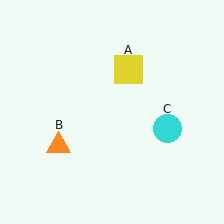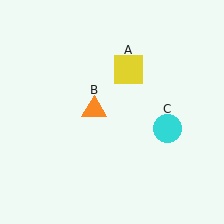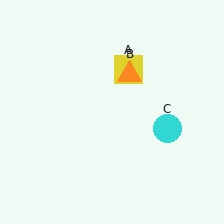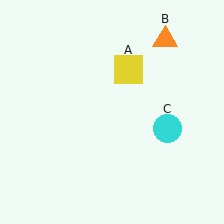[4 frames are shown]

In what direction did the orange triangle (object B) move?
The orange triangle (object B) moved up and to the right.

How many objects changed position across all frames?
1 object changed position: orange triangle (object B).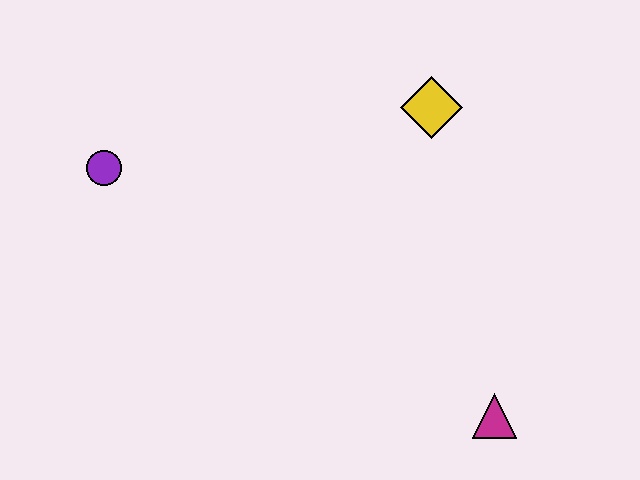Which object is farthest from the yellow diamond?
The purple circle is farthest from the yellow diamond.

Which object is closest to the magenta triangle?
The yellow diamond is closest to the magenta triangle.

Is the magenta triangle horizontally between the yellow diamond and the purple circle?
No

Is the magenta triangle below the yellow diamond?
Yes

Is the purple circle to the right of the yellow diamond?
No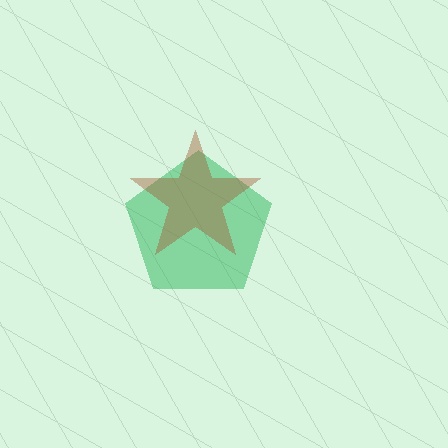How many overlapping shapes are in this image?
There are 2 overlapping shapes in the image.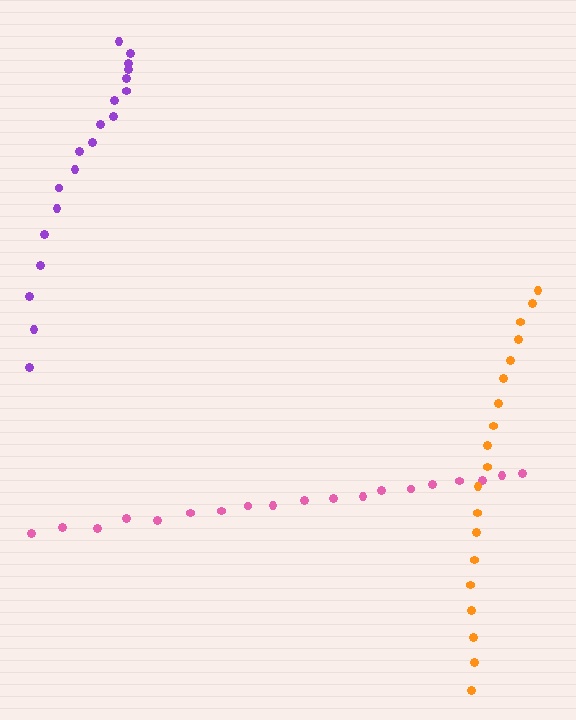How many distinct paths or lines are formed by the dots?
There are 3 distinct paths.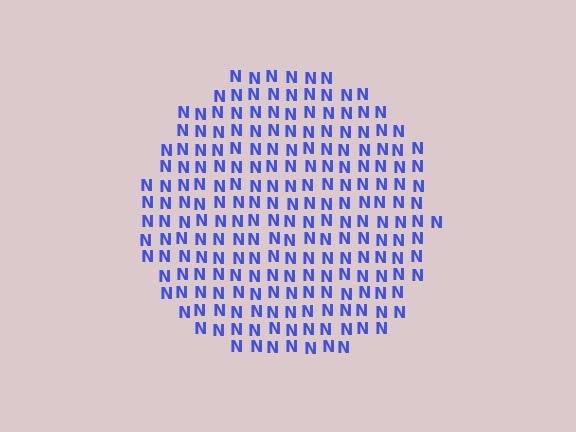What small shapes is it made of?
It is made of small letter N's.